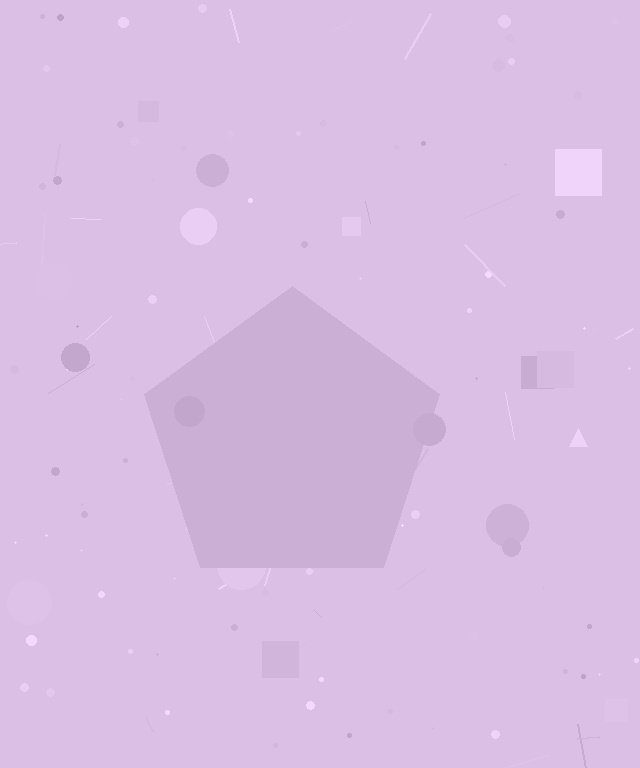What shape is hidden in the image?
A pentagon is hidden in the image.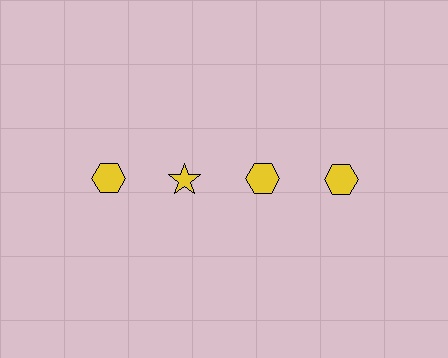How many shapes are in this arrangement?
There are 4 shapes arranged in a grid pattern.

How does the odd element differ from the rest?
It has a different shape: star instead of hexagon.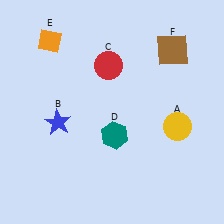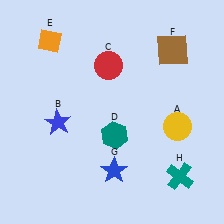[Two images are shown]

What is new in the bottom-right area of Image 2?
A blue star (G) was added in the bottom-right area of Image 2.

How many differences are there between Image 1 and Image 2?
There are 2 differences between the two images.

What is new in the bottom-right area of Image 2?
A teal cross (H) was added in the bottom-right area of Image 2.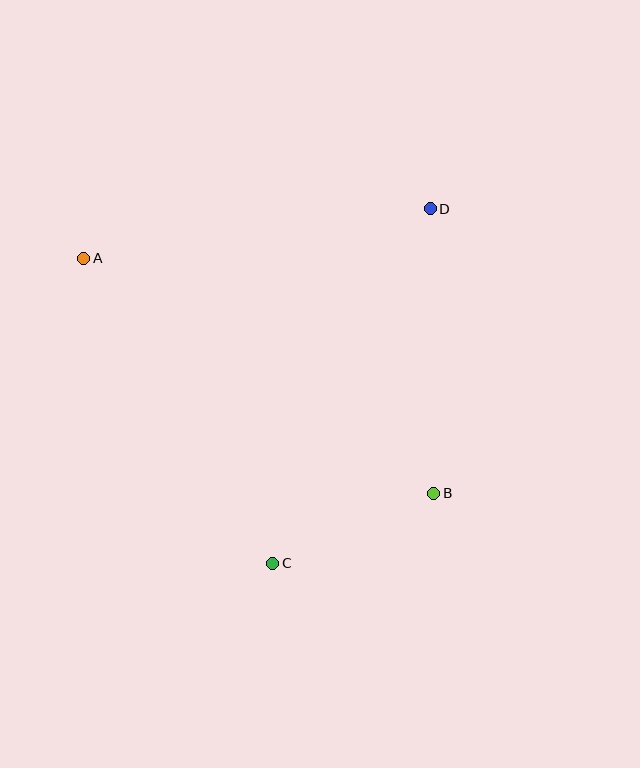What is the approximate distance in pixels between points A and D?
The distance between A and D is approximately 350 pixels.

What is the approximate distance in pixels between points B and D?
The distance between B and D is approximately 284 pixels.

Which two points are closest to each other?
Points B and C are closest to each other.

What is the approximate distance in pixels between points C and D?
The distance between C and D is approximately 388 pixels.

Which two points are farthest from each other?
Points A and B are farthest from each other.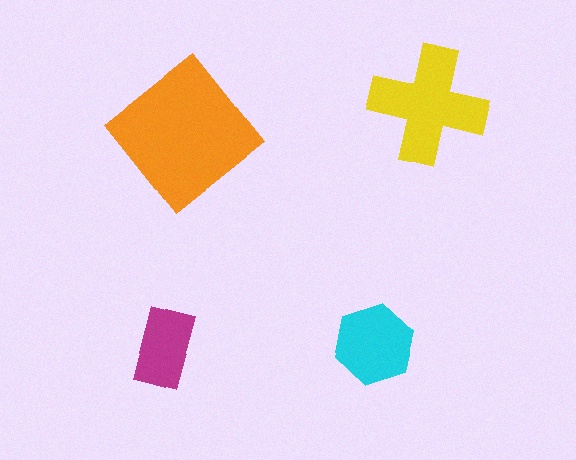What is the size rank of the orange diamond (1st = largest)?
1st.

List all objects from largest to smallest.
The orange diamond, the yellow cross, the cyan hexagon, the magenta rectangle.